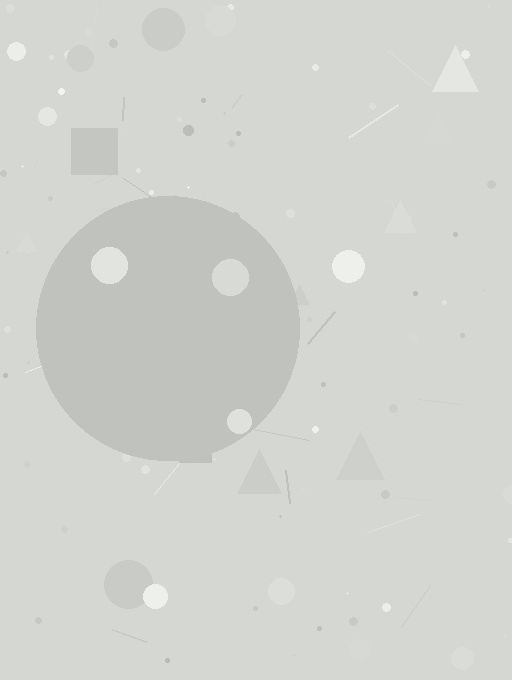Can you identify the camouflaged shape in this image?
The camouflaged shape is a circle.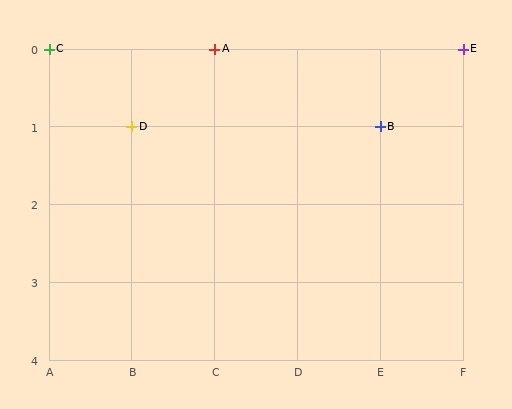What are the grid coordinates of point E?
Point E is at grid coordinates (F, 0).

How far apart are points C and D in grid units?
Points C and D are 1 column and 1 row apart (about 1.4 grid units diagonally).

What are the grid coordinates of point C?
Point C is at grid coordinates (A, 0).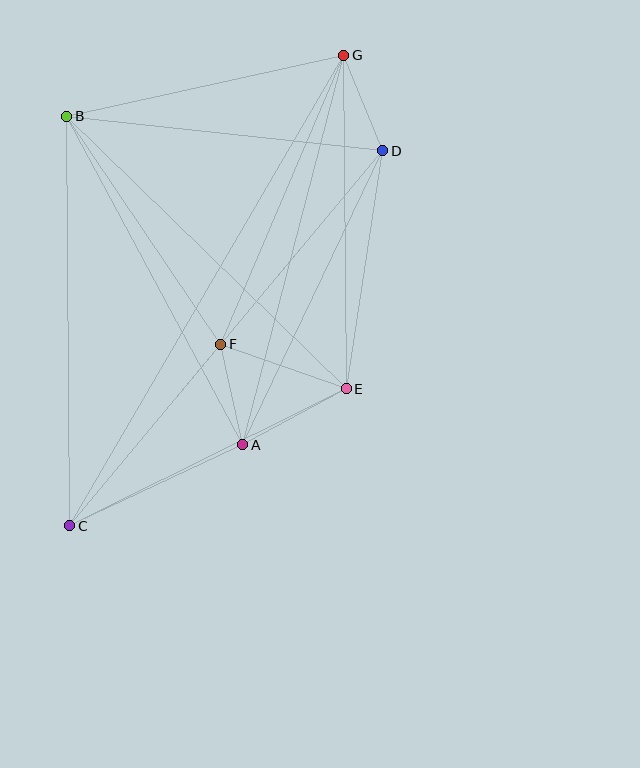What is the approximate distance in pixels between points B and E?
The distance between B and E is approximately 390 pixels.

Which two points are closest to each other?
Points A and F are closest to each other.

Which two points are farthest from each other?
Points C and G are farthest from each other.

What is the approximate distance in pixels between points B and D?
The distance between B and D is approximately 318 pixels.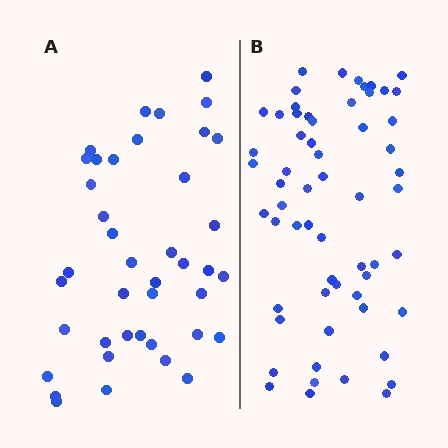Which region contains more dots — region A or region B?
Region B (the right region) has more dots.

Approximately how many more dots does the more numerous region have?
Region B has approximately 20 more dots than region A.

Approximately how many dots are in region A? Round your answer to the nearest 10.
About 40 dots. (The exact count is 41, which rounds to 40.)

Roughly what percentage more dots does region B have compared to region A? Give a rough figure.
About 45% more.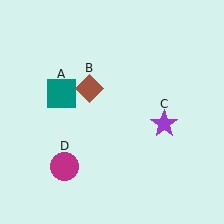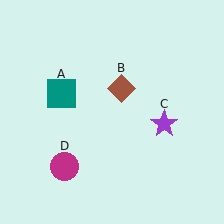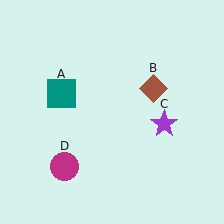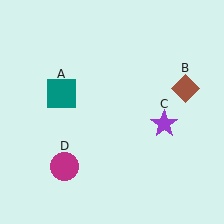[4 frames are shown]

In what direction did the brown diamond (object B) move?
The brown diamond (object B) moved right.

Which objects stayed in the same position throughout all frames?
Teal square (object A) and purple star (object C) and magenta circle (object D) remained stationary.